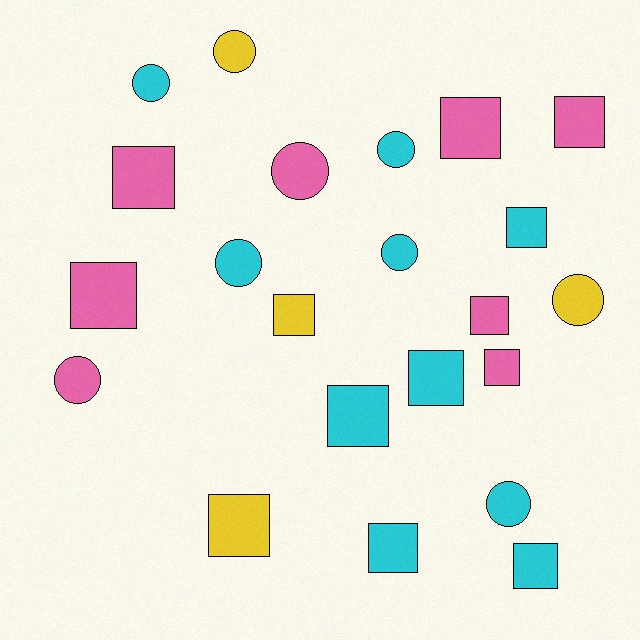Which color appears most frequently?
Cyan, with 10 objects.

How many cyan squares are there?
There are 5 cyan squares.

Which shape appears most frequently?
Square, with 13 objects.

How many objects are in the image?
There are 22 objects.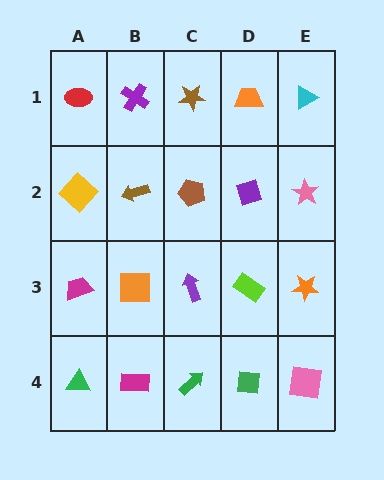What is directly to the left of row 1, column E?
An orange trapezoid.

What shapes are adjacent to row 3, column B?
A brown arrow (row 2, column B), a magenta rectangle (row 4, column B), a magenta trapezoid (row 3, column A), a purple arrow (row 3, column C).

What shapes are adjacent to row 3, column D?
A purple diamond (row 2, column D), a green square (row 4, column D), a purple arrow (row 3, column C), an orange star (row 3, column E).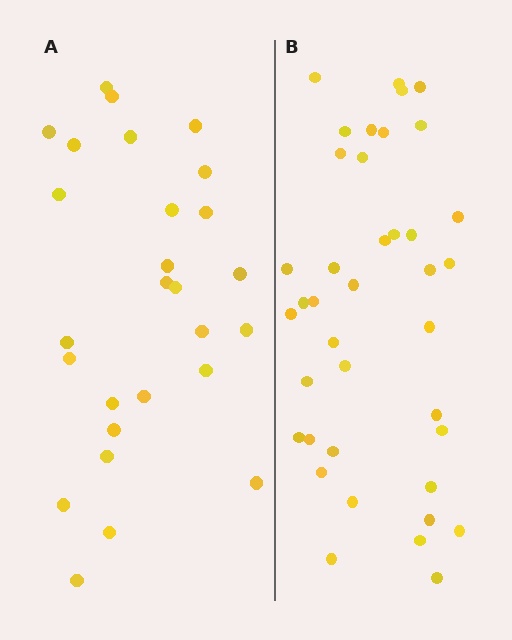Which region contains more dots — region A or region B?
Region B (the right region) has more dots.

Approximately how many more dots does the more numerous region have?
Region B has roughly 12 or so more dots than region A.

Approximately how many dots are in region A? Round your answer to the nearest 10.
About 30 dots. (The exact count is 27, which rounds to 30.)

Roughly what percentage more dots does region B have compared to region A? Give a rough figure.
About 45% more.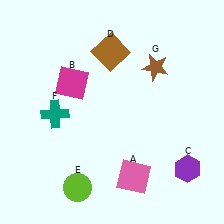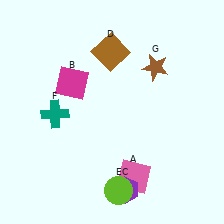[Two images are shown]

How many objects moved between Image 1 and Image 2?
2 objects moved between the two images.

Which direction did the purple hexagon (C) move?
The purple hexagon (C) moved left.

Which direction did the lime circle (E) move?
The lime circle (E) moved right.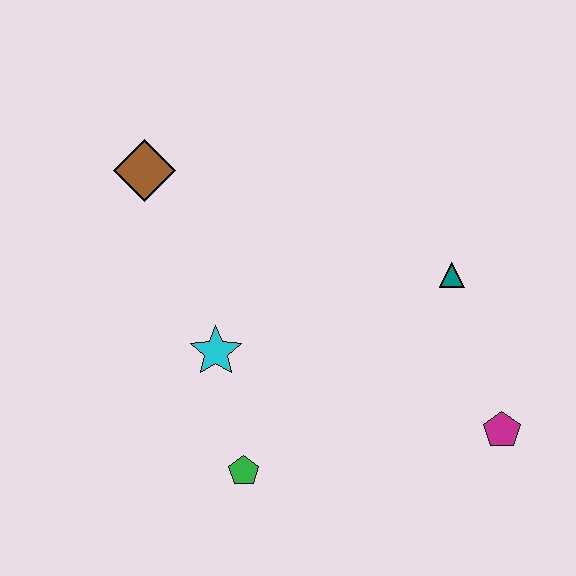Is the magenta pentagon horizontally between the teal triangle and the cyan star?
No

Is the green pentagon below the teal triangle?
Yes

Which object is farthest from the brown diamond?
The magenta pentagon is farthest from the brown diamond.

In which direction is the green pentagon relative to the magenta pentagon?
The green pentagon is to the left of the magenta pentagon.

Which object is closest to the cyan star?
The green pentagon is closest to the cyan star.